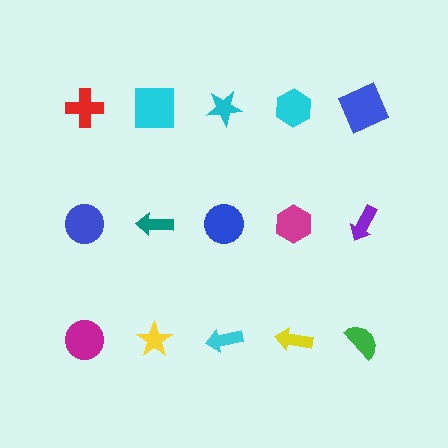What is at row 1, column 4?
A cyan hexagon.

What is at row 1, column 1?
A red cross.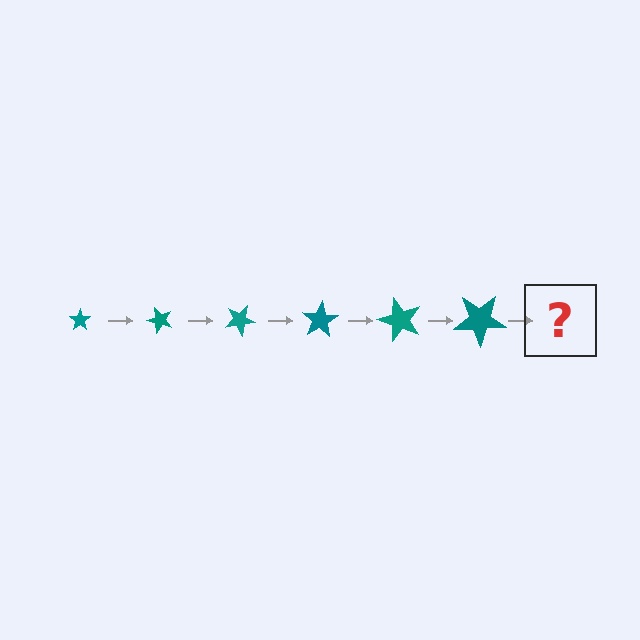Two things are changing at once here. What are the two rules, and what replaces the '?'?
The two rules are that the star grows larger each step and it rotates 50 degrees each step. The '?' should be a star, larger than the previous one and rotated 300 degrees from the start.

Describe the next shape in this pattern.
It should be a star, larger than the previous one and rotated 300 degrees from the start.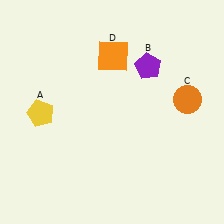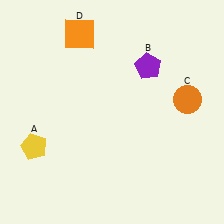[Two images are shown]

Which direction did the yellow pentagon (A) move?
The yellow pentagon (A) moved down.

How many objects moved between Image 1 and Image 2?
2 objects moved between the two images.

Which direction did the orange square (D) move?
The orange square (D) moved left.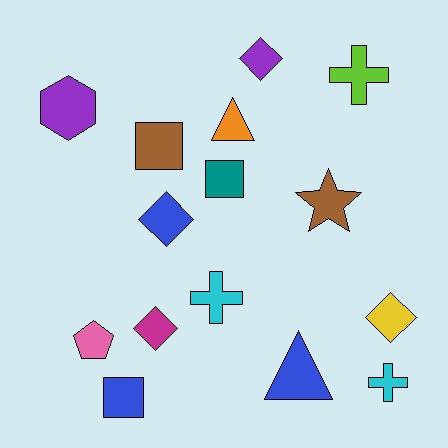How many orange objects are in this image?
There is 1 orange object.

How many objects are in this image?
There are 15 objects.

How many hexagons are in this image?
There is 1 hexagon.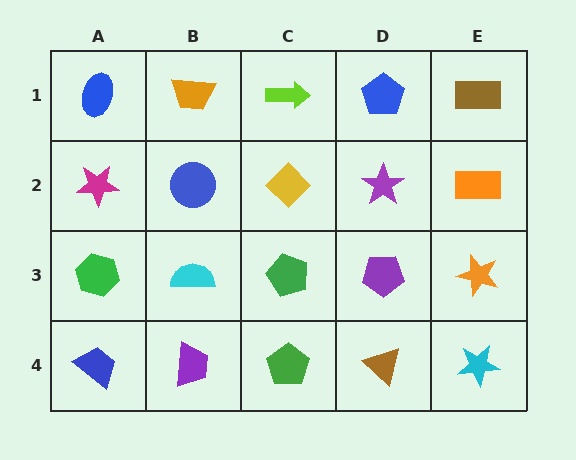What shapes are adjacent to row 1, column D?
A purple star (row 2, column D), a lime arrow (row 1, column C), a brown rectangle (row 1, column E).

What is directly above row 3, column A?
A magenta star.